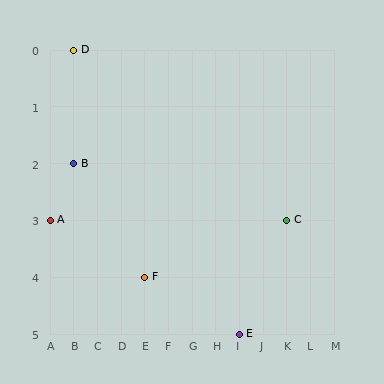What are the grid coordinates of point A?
Point A is at grid coordinates (A, 3).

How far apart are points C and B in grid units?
Points C and B are 9 columns and 1 row apart (about 9.1 grid units diagonally).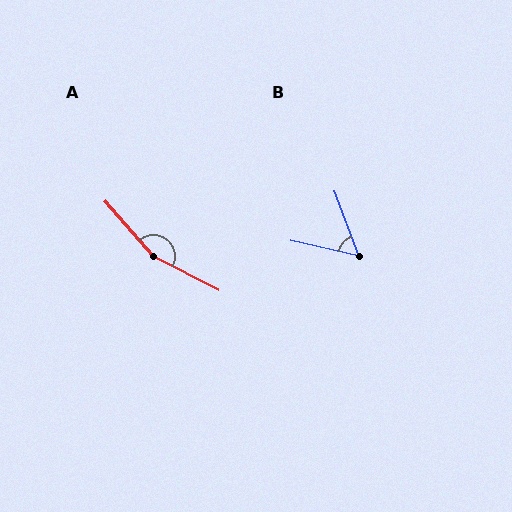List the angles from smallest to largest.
B (57°), A (159°).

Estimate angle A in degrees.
Approximately 159 degrees.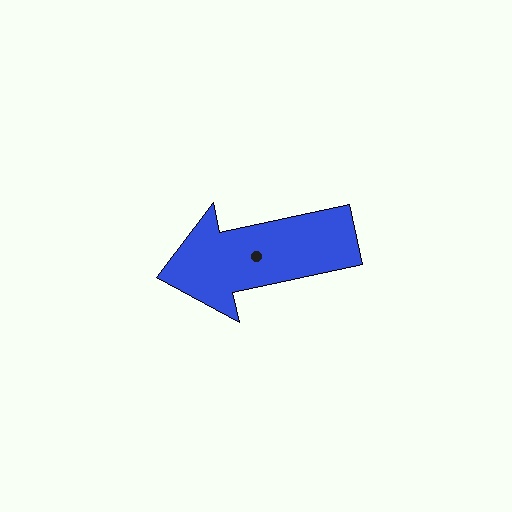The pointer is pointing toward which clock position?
Roughly 9 o'clock.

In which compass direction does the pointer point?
West.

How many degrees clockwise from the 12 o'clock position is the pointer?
Approximately 258 degrees.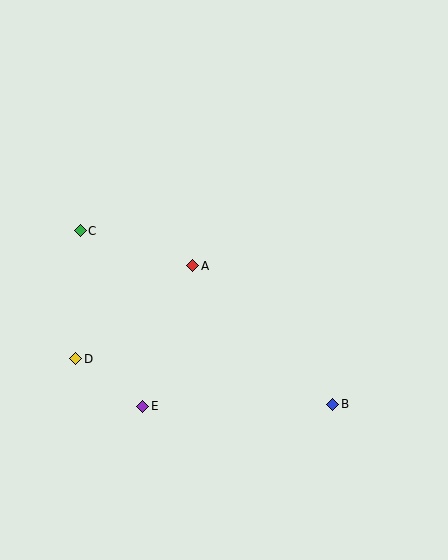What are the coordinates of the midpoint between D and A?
The midpoint between D and A is at (134, 312).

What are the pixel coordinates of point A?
Point A is at (193, 266).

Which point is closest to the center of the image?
Point A at (193, 266) is closest to the center.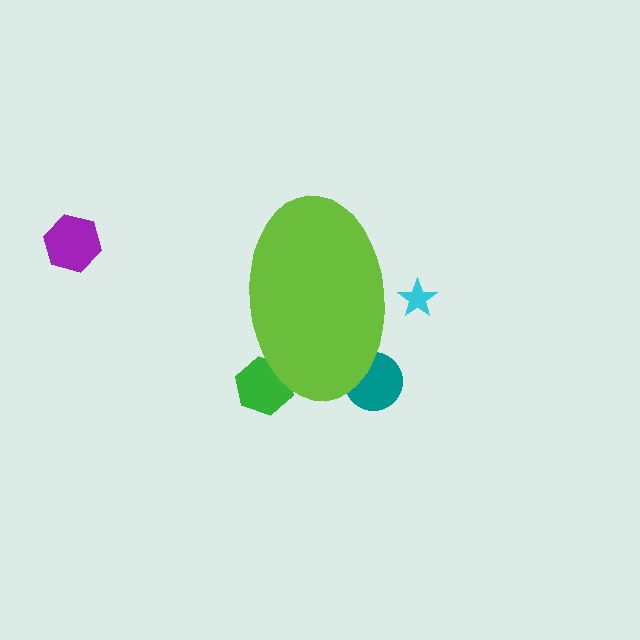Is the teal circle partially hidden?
Yes, the teal circle is partially hidden behind the lime ellipse.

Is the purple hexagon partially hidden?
No, the purple hexagon is fully visible.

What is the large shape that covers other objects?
A lime ellipse.